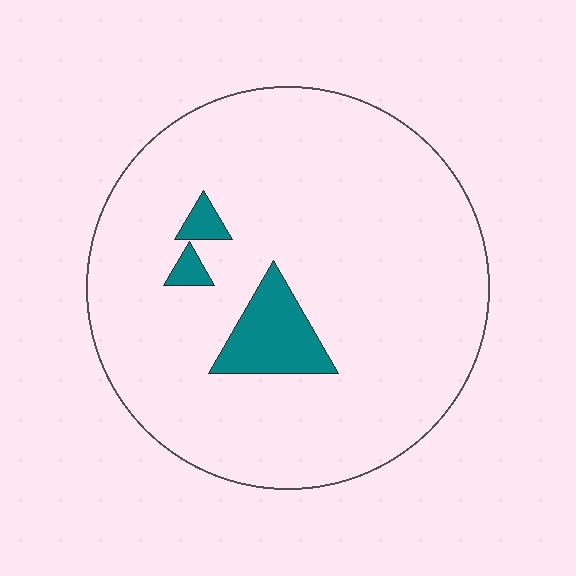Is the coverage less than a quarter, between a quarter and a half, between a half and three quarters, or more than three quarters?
Less than a quarter.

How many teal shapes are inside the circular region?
3.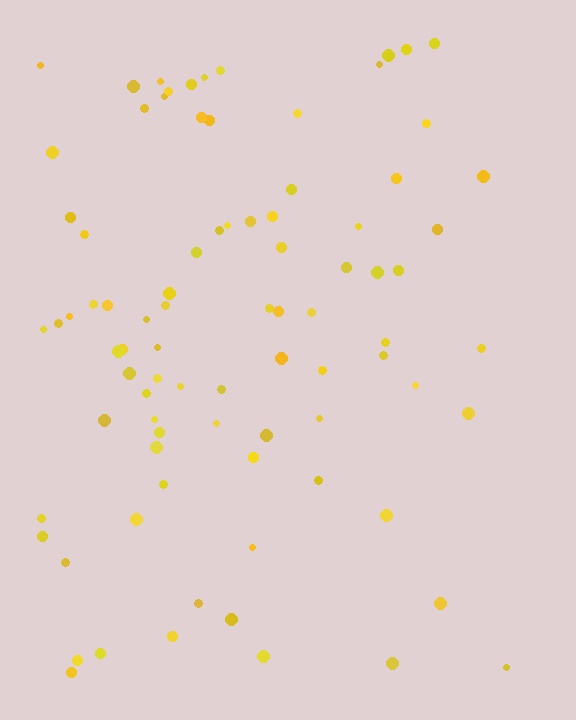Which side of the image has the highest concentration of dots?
The left.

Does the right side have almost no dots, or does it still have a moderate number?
Still a moderate number, just noticeably fewer than the left.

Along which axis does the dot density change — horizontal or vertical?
Horizontal.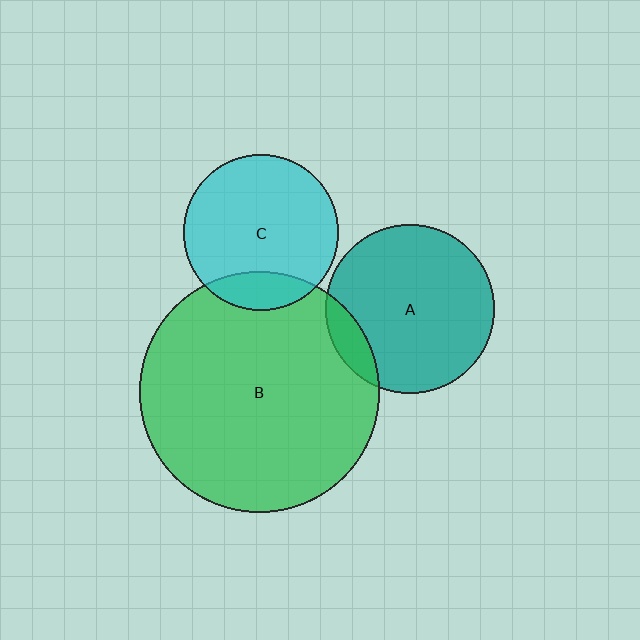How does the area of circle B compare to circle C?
Approximately 2.4 times.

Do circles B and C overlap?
Yes.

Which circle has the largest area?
Circle B (green).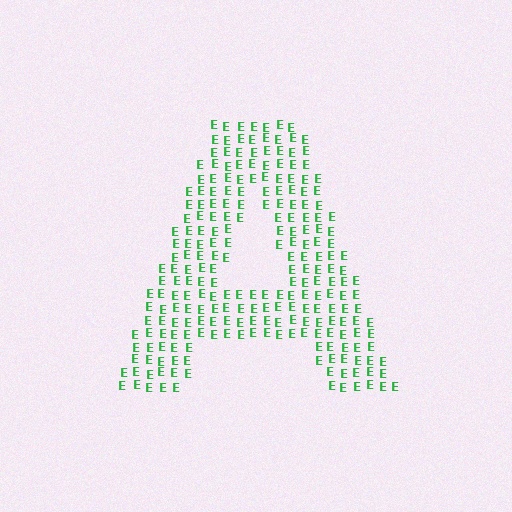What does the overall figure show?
The overall figure shows the letter A.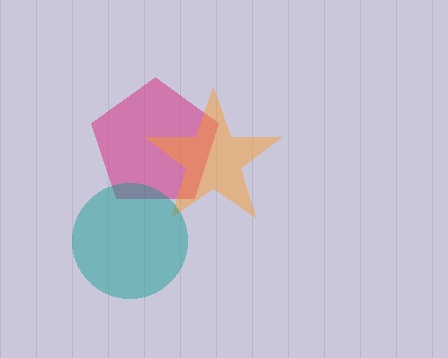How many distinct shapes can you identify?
There are 3 distinct shapes: a magenta pentagon, an orange star, a teal circle.